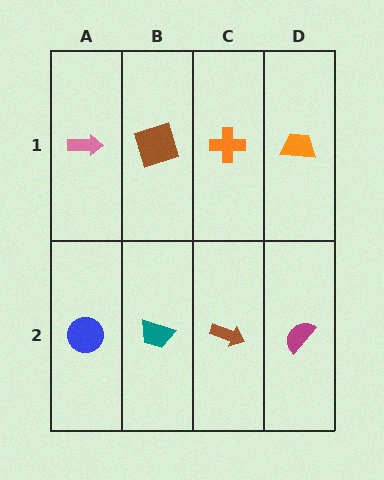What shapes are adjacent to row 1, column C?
A brown arrow (row 2, column C), a brown square (row 1, column B), an orange trapezoid (row 1, column D).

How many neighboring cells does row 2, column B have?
3.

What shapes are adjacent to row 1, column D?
A magenta semicircle (row 2, column D), an orange cross (row 1, column C).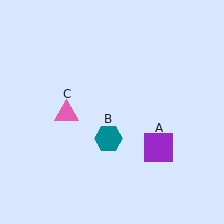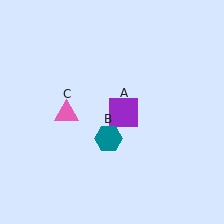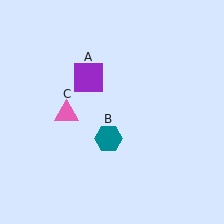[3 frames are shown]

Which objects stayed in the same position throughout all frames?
Teal hexagon (object B) and pink triangle (object C) remained stationary.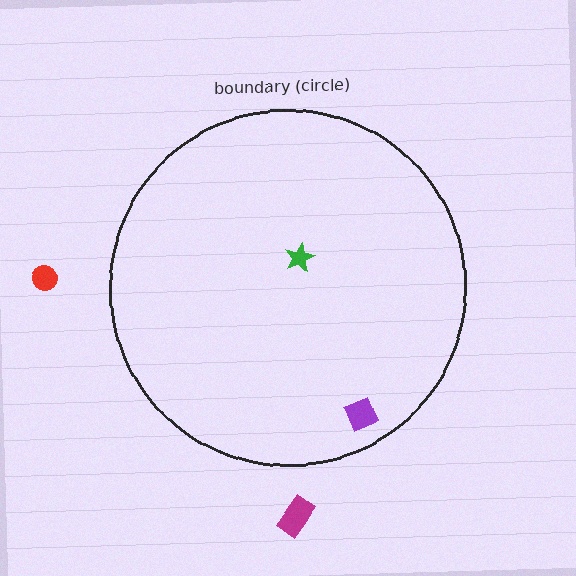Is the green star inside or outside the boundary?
Inside.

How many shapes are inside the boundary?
2 inside, 2 outside.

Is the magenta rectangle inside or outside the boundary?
Outside.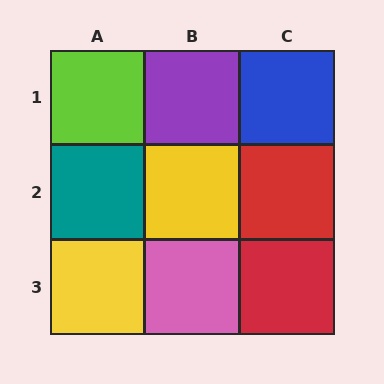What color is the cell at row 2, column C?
Red.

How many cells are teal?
1 cell is teal.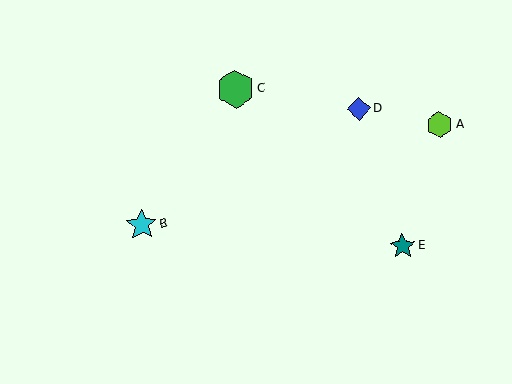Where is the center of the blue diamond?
The center of the blue diamond is at (359, 109).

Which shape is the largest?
The green hexagon (labeled C) is the largest.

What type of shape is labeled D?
Shape D is a blue diamond.